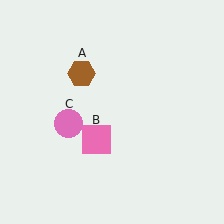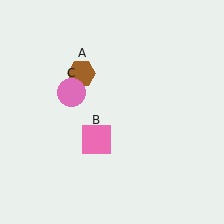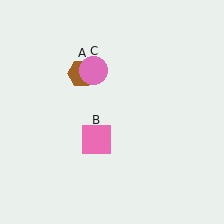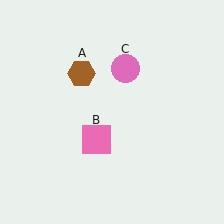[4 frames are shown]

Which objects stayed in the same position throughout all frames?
Brown hexagon (object A) and pink square (object B) remained stationary.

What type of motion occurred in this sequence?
The pink circle (object C) rotated clockwise around the center of the scene.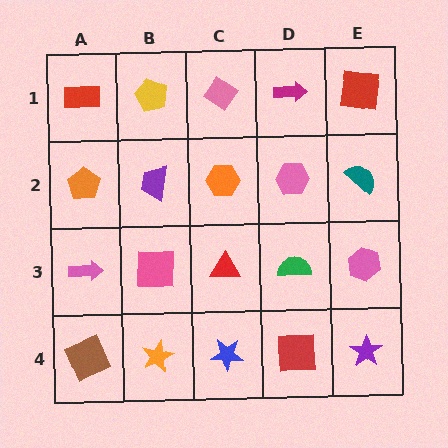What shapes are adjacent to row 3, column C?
An orange hexagon (row 2, column C), a blue star (row 4, column C), a pink square (row 3, column B), a green semicircle (row 3, column D).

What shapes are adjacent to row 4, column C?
A red triangle (row 3, column C), an orange star (row 4, column B), a red square (row 4, column D).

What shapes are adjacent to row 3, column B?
A purple trapezoid (row 2, column B), an orange star (row 4, column B), a pink arrow (row 3, column A), a red triangle (row 3, column C).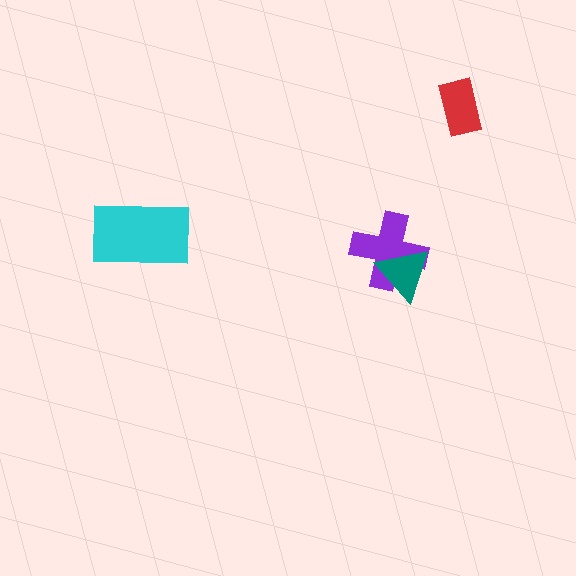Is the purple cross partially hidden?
Yes, it is partially covered by another shape.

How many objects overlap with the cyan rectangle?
0 objects overlap with the cyan rectangle.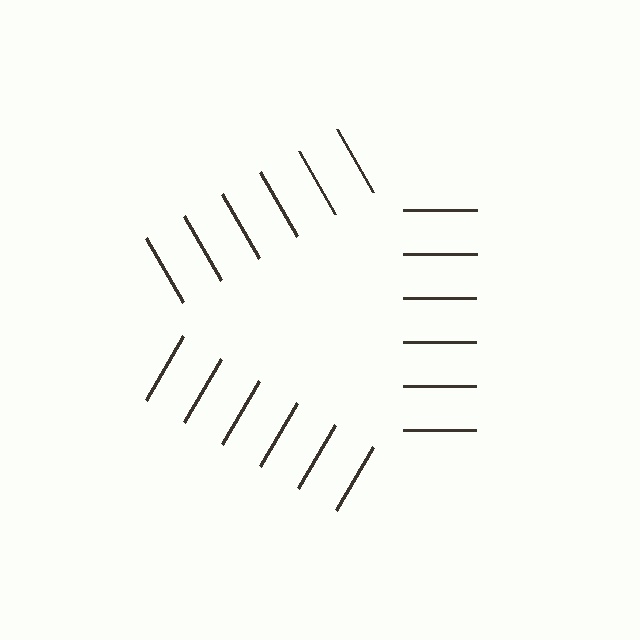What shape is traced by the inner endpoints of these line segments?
An illusory triangle — the line segments terminate on its edges but no continuous stroke is drawn.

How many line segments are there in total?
18 — 6 along each of the 3 edges.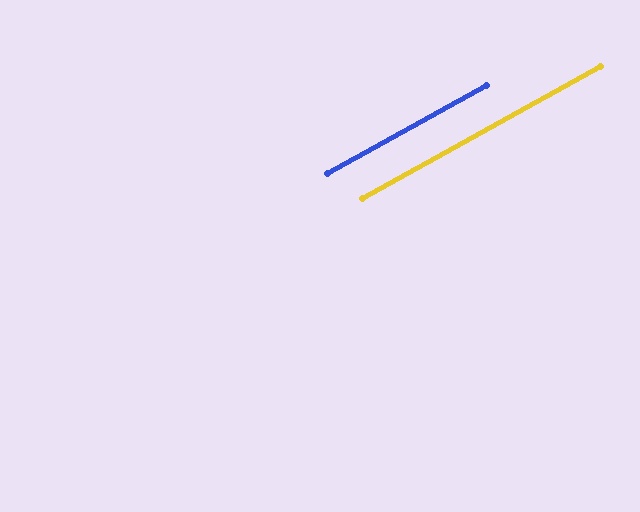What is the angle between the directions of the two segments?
Approximately 0 degrees.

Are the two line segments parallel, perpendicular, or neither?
Parallel — their directions differ by only 0.3°.